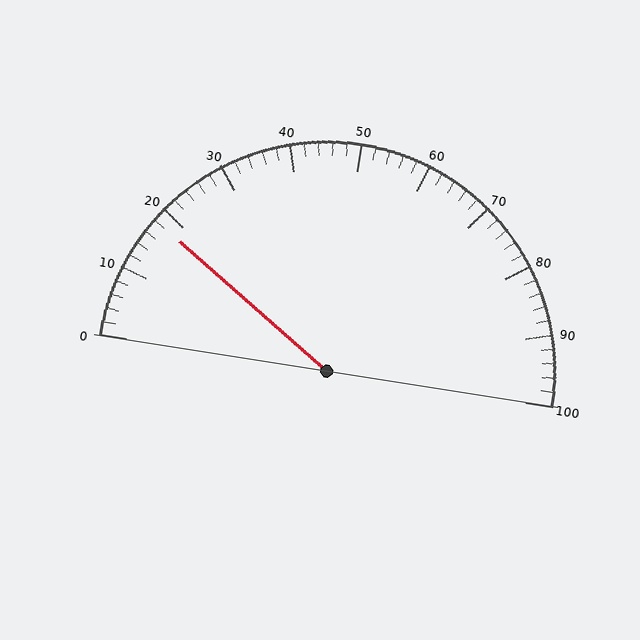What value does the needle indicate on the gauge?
The needle indicates approximately 18.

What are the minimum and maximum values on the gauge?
The gauge ranges from 0 to 100.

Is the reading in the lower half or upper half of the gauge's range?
The reading is in the lower half of the range (0 to 100).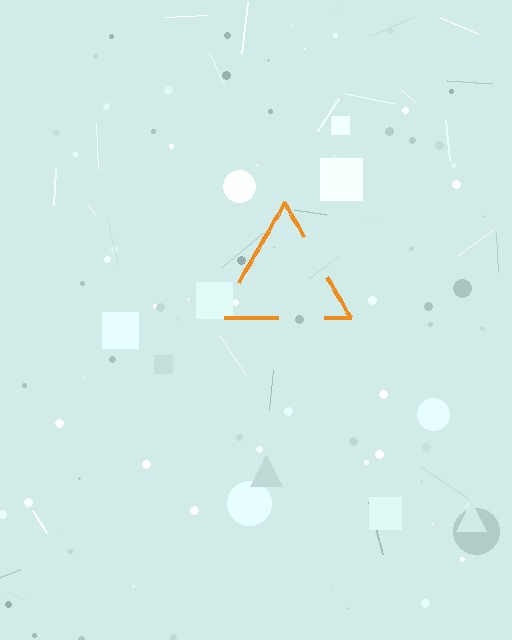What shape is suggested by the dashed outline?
The dashed outline suggests a triangle.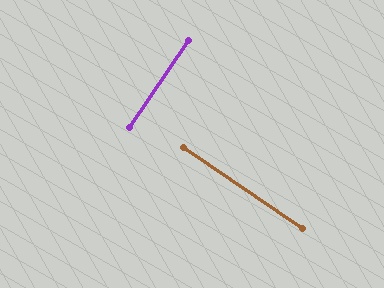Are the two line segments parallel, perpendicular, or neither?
Perpendicular — they meet at approximately 90°.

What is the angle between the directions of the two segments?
Approximately 90 degrees.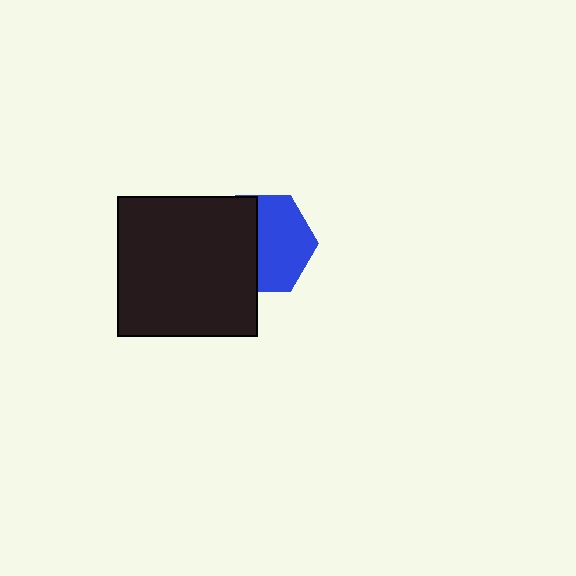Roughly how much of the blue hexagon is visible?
About half of it is visible (roughly 57%).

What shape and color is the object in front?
The object in front is a black square.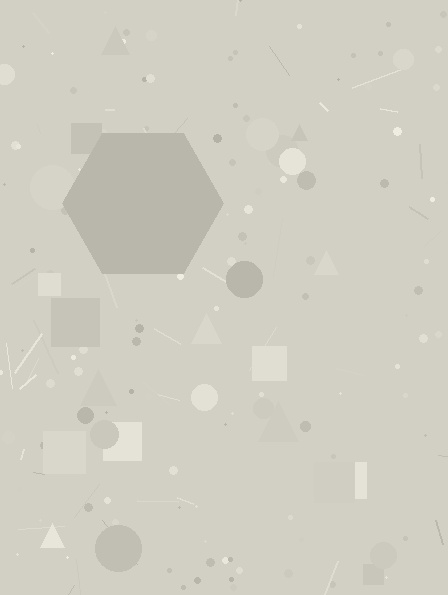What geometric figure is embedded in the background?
A hexagon is embedded in the background.